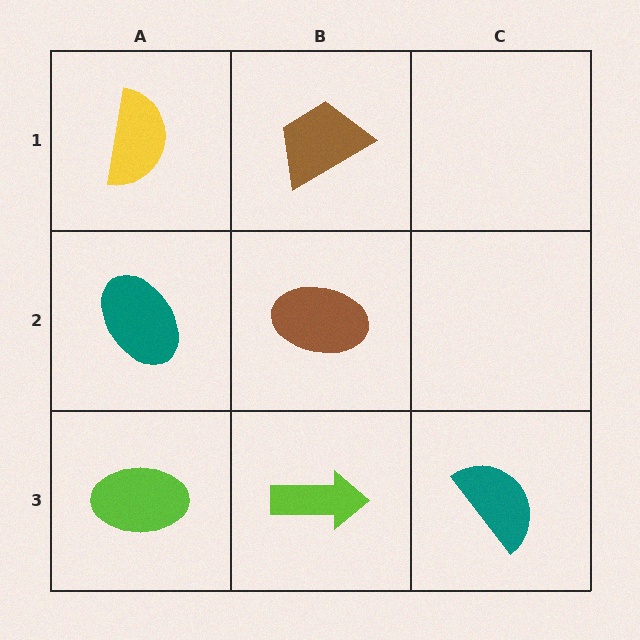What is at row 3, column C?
A teal semicircle.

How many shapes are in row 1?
2 shapes.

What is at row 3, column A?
A lime ellipse.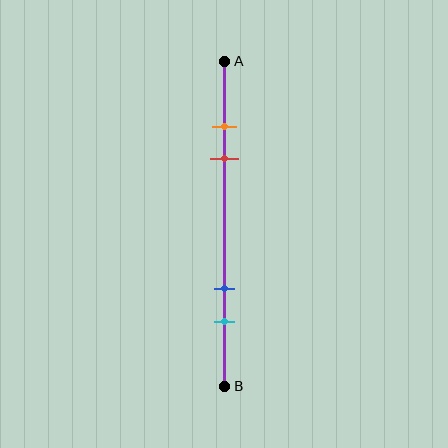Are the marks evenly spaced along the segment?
No, the marks are not evenly spaced.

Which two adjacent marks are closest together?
The orange and red marks are the closest adjacent pair.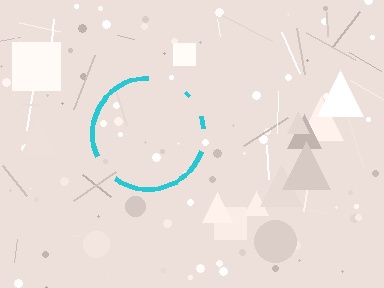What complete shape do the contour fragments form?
The contour fragments form a circle.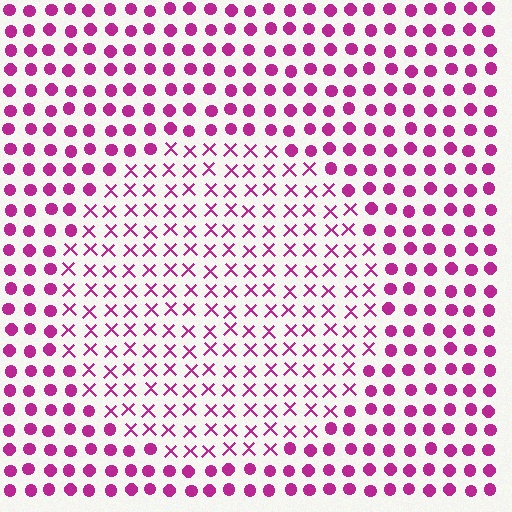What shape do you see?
I see a circle.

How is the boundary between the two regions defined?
The boundary is defined by a change in element shape: X marks inside vs. circles outside. All elements share the same color and spacing.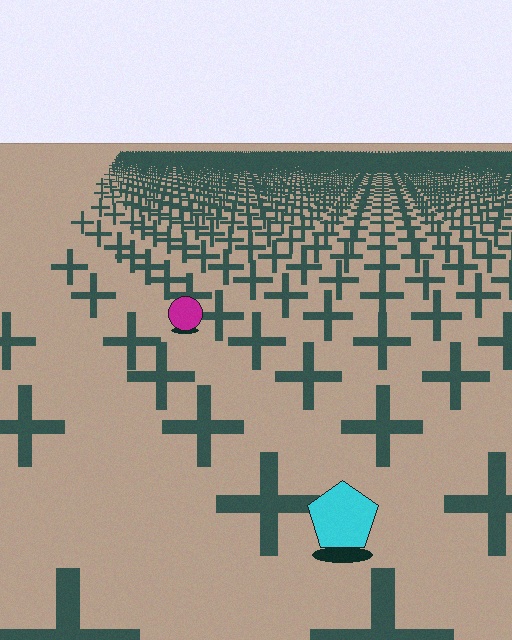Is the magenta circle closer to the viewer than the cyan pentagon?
No. The cyan pentagon is closer — you can tell from the texture gradient: the ground texture is coarser near it.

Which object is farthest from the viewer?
The magenta circle is farthest from the viewer. It appears smaller and the ground texture around it is denser.